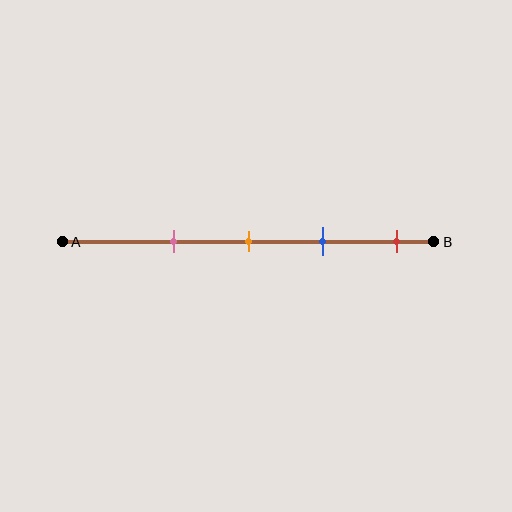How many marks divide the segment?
There are 4 marks dividing the segment.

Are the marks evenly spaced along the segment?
Yes, the marks are approximately evenly spaced.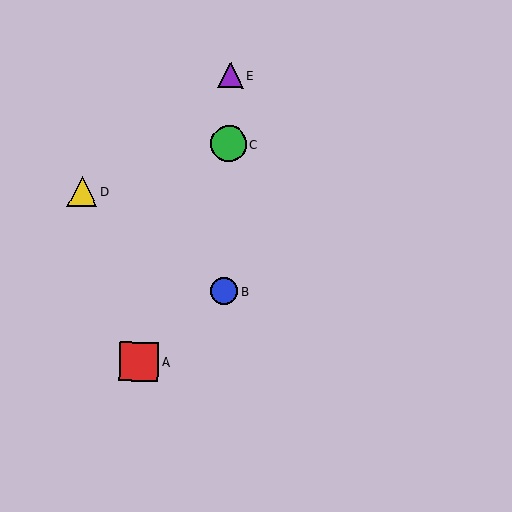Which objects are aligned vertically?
Objects B, C, E are aligned vertically.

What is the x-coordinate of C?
Object C is at x≈228.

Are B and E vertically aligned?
Yes, both are at x≈224.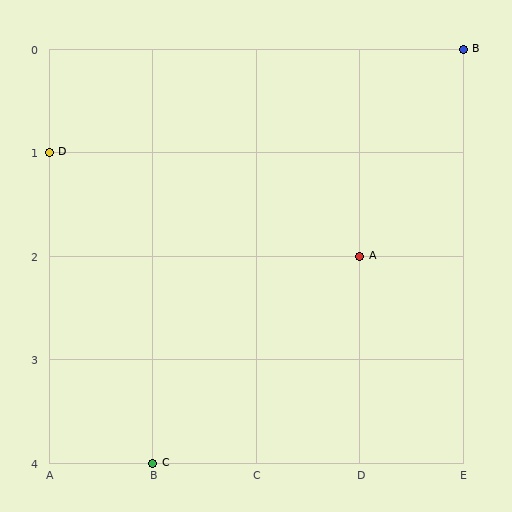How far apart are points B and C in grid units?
Points B and C are 3 columns and 4 rows apart (about 5.0 grid units diagonally).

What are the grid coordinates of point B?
Point B is at grid coordinates (E, 0).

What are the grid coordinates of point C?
Point C is at grid coordinates (B, 4).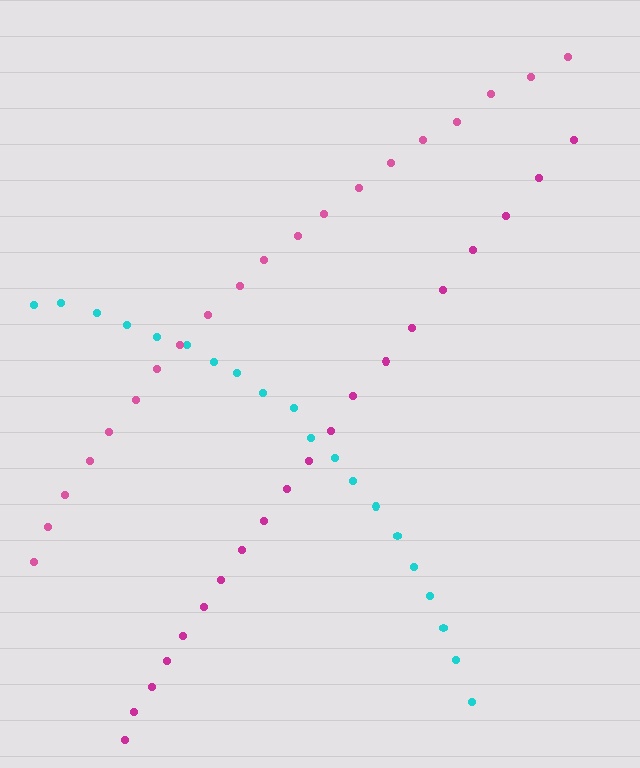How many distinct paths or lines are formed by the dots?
There are 3 distinct paths.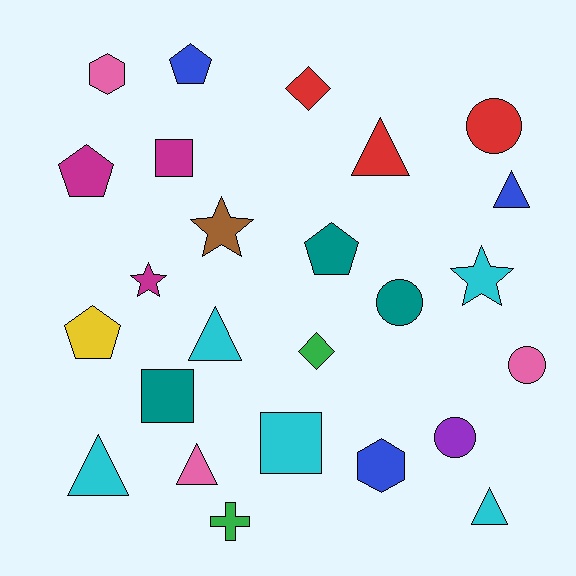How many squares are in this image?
There are 3 squares.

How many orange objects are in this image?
There are no orange objects.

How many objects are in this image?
There are 25 objects.